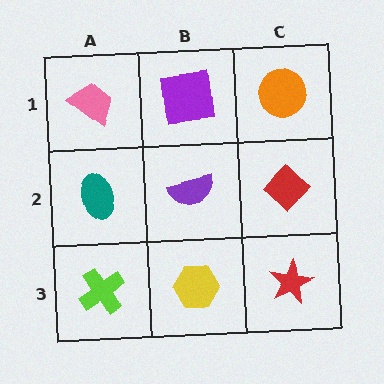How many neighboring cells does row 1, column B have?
3.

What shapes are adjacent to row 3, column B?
A purple semicircle (row 2, column B), a lime cross (row 3, column A), a red star (row 3, column C).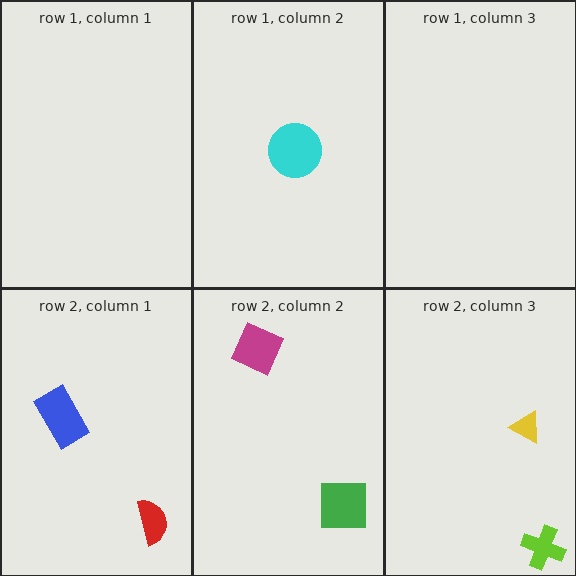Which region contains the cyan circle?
The row 1, column 2 region.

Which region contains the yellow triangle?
The row 2, column 3 region.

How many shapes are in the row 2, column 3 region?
2.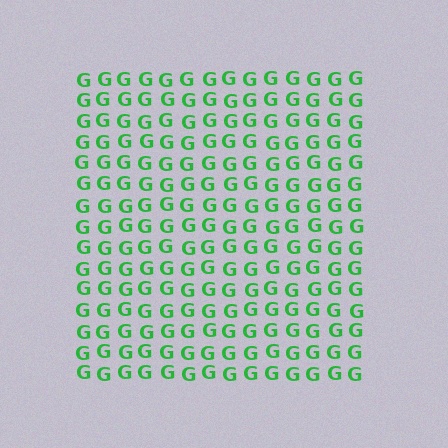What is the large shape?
The large shape is a square.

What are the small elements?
The small elements are letter G's.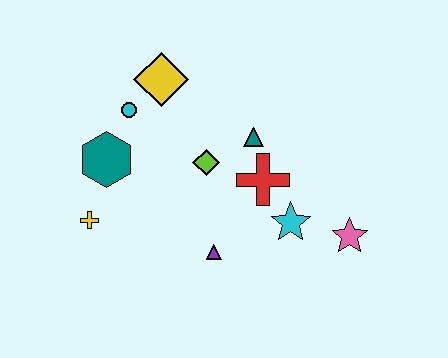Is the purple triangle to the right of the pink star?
No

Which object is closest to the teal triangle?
The red cross is closest to the teal triangle.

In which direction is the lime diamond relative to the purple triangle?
The lime diamond is above the purple triangle.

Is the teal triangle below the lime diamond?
No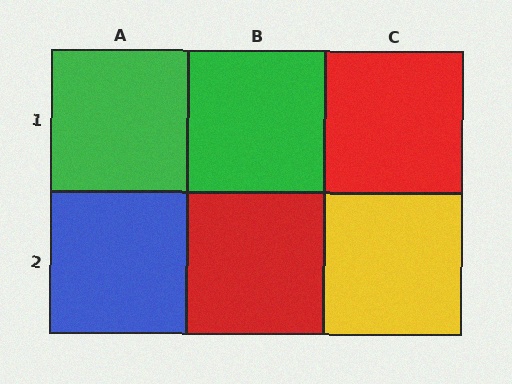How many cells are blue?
1 cell is blue.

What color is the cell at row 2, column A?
Blue.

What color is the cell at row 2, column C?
Yellow.